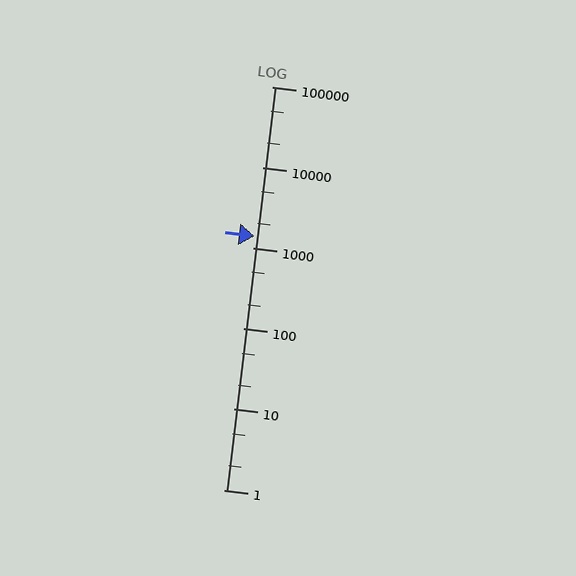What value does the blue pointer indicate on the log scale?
The pointer indicates approximately 1400.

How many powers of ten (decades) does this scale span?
The scale spans 5 decades, from 1 to 100000.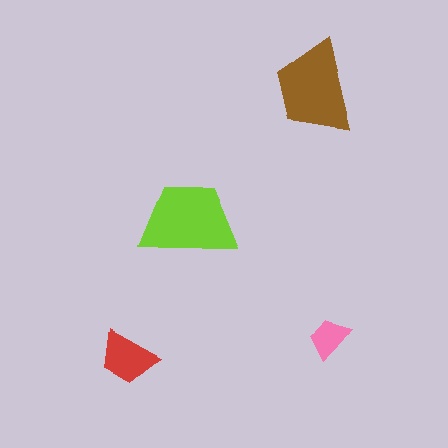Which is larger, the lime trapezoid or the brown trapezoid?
The lime one.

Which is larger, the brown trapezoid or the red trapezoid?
The brown one.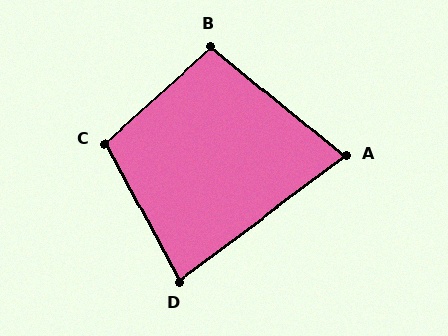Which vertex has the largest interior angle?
C, at approximately 104 degrees.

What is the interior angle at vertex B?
Approximately 98 degrees (obtuse).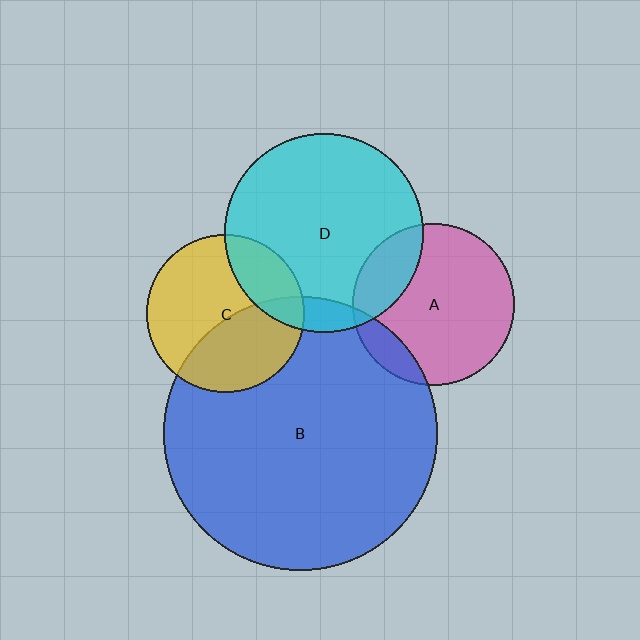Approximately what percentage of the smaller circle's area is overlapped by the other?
Approximately 20%.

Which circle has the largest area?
Circle B (blue).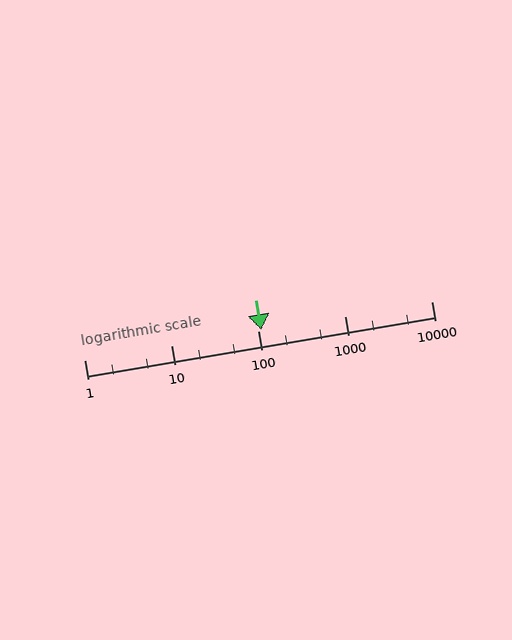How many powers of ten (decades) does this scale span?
The scale spans 4 decades, from 1 to 10000.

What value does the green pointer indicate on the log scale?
The pointer indicates approximately 110.